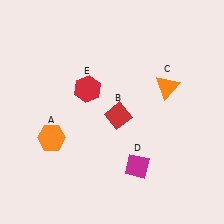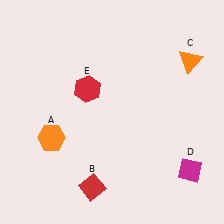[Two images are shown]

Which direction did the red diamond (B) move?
The red diamond (B) moved down.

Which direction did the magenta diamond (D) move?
The magenta diamond (D) moved right.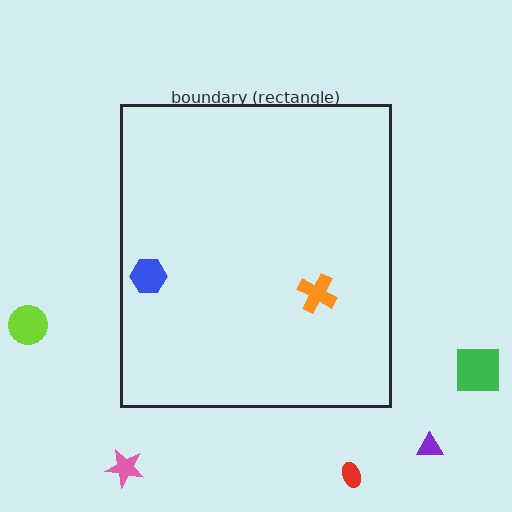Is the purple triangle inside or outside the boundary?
Outside.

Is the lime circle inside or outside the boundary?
Outside.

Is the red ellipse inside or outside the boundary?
Outside.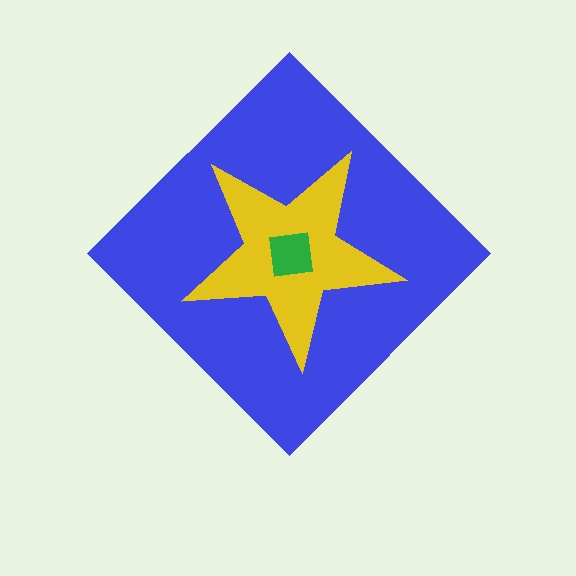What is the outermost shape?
The blue diamond.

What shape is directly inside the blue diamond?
The yellow star.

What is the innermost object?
The green square.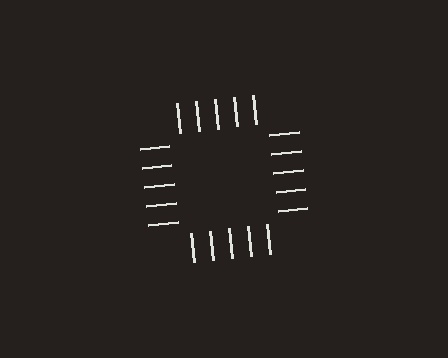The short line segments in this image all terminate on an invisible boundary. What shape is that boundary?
An illusory square — the line segments terminate on its edges but no continuous stroke is drawn.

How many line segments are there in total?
20 — 5 along each of the 4 edges.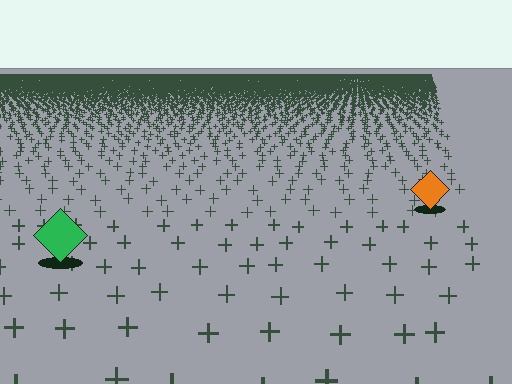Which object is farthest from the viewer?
The orange diamond is farthest from the viewer. It appears smaller and the ground texture around it is denser.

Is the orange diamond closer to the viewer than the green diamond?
No. The green diamond is closer — you can tell from the texture gradient: the ground texture is coarser near it.